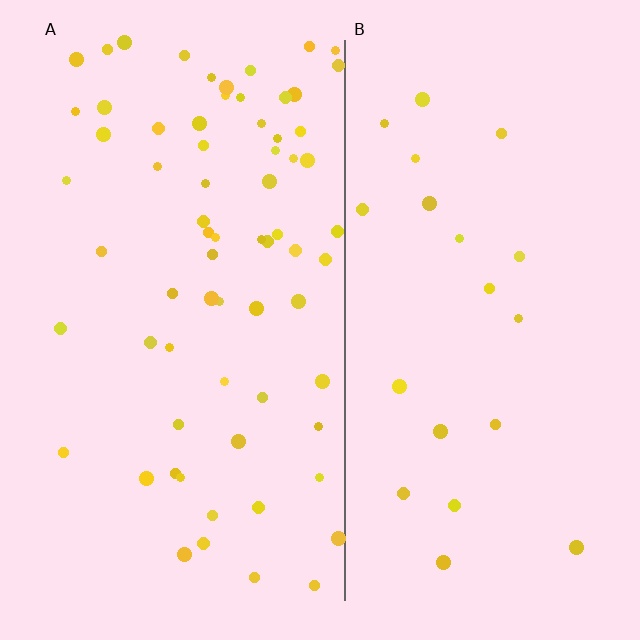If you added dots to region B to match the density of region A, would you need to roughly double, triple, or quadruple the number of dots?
Approximately triple.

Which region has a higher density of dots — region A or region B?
A (the left).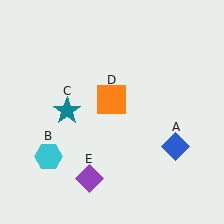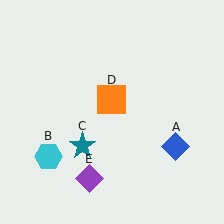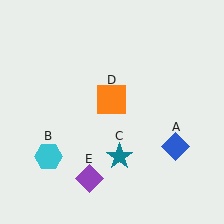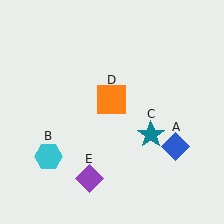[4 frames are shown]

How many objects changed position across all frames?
1 object changed position: teal star (object C).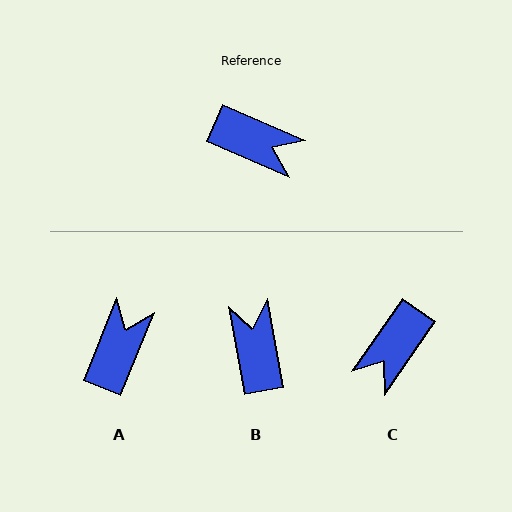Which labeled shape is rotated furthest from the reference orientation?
B, about 124 degrees away.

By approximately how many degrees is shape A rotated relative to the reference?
Approximately 92 degrees counter-clockwise.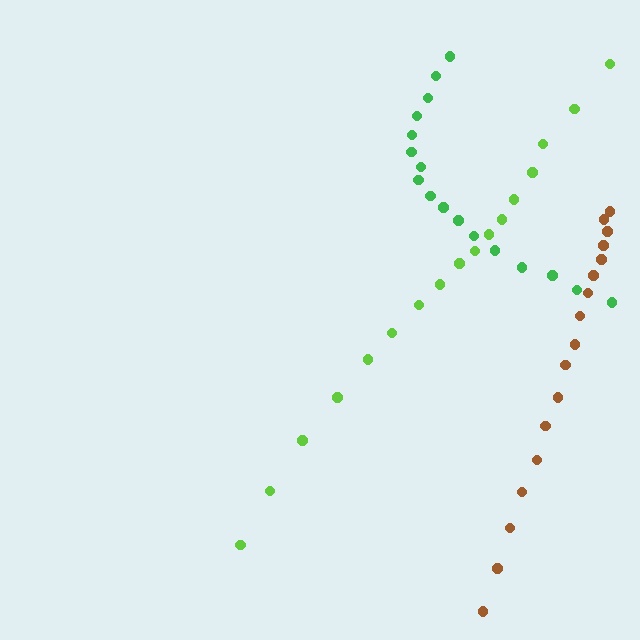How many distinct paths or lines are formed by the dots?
There are 3 distinct paths.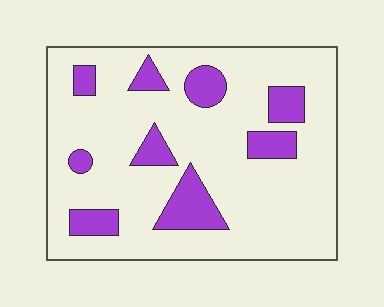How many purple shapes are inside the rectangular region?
9.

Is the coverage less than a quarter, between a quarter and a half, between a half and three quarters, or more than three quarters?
Less than a quarter.